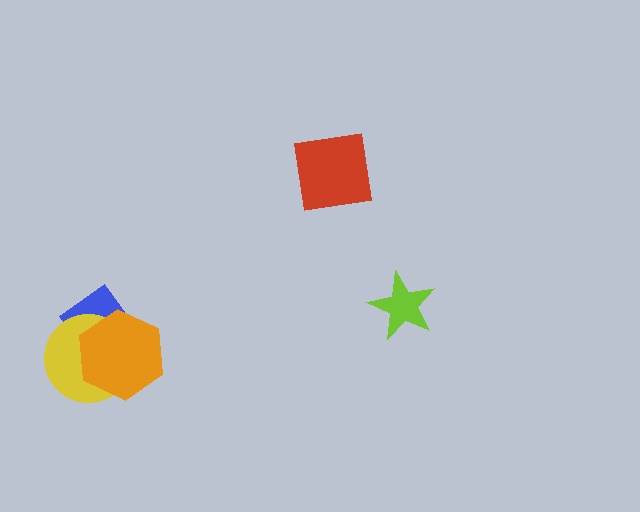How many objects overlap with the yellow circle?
2 objects overlap with the yellow circle.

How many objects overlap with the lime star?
0 objects overlap with the lime star.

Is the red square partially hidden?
No, no other shape covers it.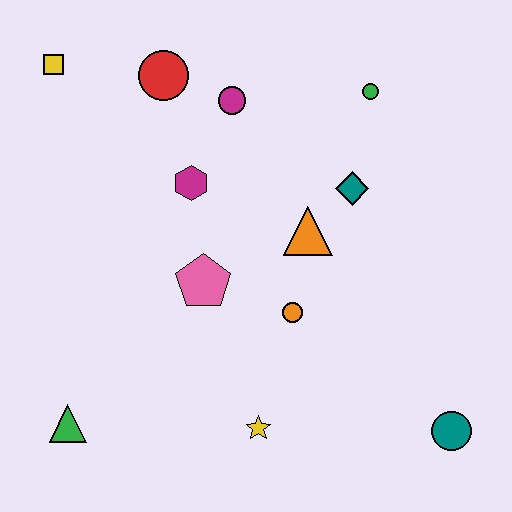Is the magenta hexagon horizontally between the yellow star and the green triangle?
Yes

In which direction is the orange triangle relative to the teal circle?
The orange triangle is above the teal circle.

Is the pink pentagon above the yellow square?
No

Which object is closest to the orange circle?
The orange triangle is closest to the orange circle.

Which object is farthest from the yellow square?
The teal circle is farthest from the yellow square.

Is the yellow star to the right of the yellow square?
Yes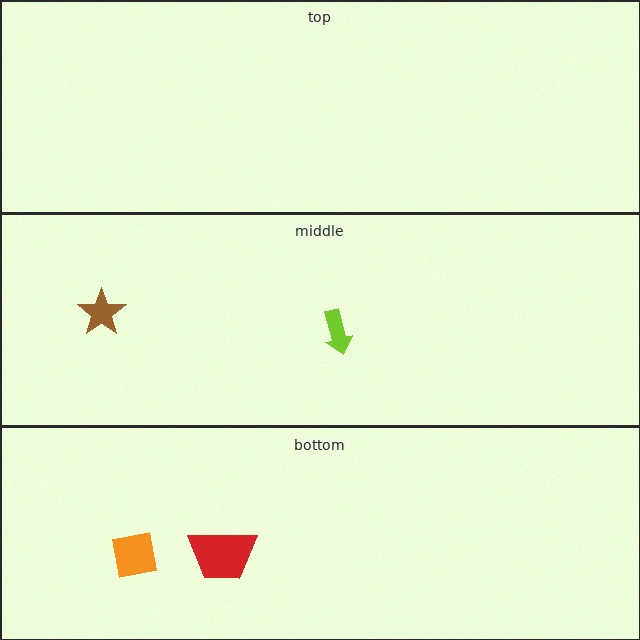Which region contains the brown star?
The middle region.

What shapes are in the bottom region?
The orange square, the red trapezoid.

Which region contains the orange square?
The bottom region.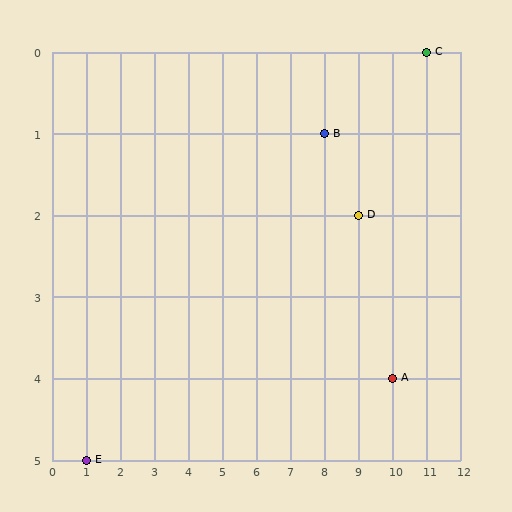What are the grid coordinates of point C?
Point C is at grid coordinates (11, 0).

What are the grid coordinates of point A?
Point A is at grid coordinates (10, 4).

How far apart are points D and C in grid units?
Points D and C are 2 columns and 2 rows apart (about 2.8 grid units diagonally).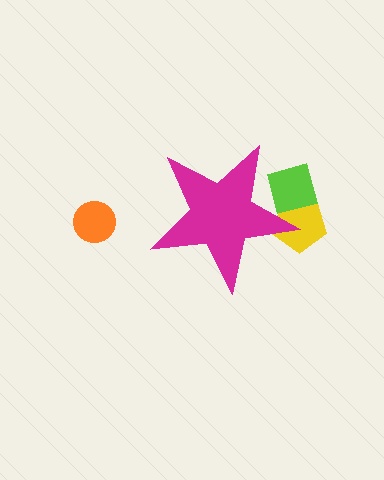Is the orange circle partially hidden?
No, the orange circle is fully visible.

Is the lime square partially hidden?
Yes, the lime square is partially hidden behind the magenta star.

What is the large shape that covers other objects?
A magenta star.